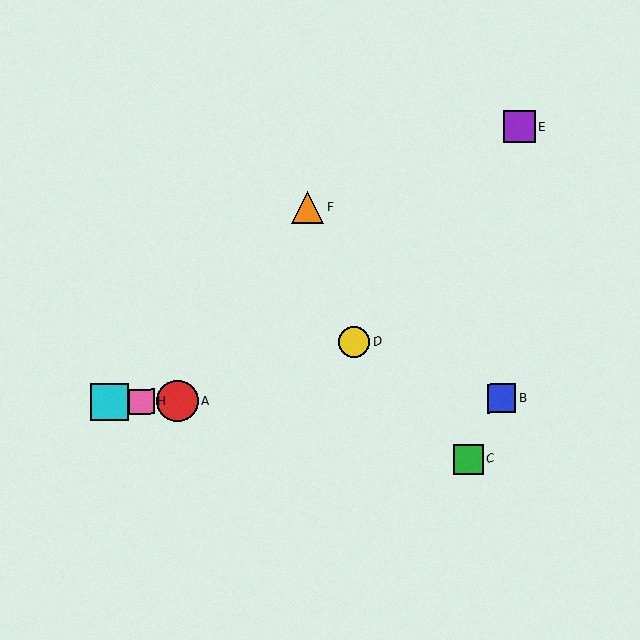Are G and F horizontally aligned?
No, G is at y≈402 and F is at y≈207.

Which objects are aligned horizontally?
Objects A, B, G, H are aligned horizontally.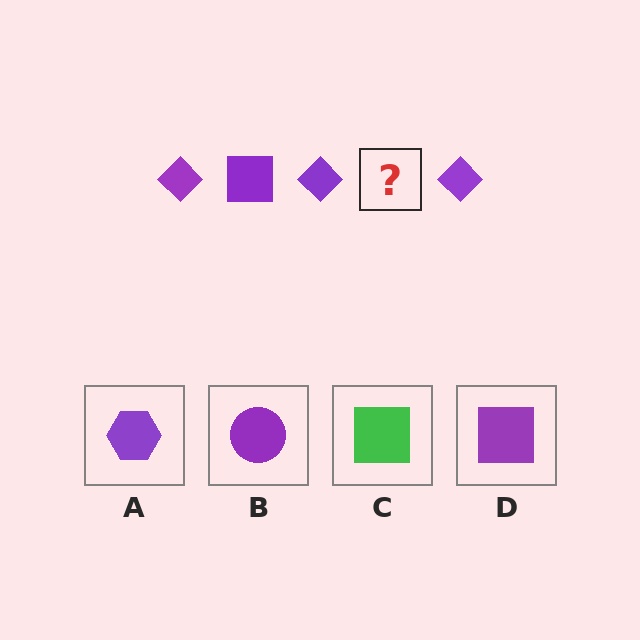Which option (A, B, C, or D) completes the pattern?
D.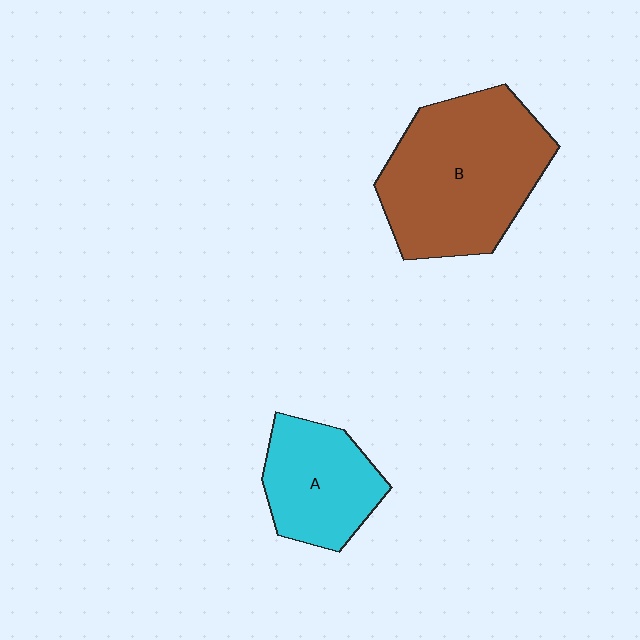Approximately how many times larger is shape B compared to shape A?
Approximately 1.8 times.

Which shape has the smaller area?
Shape A (cyan).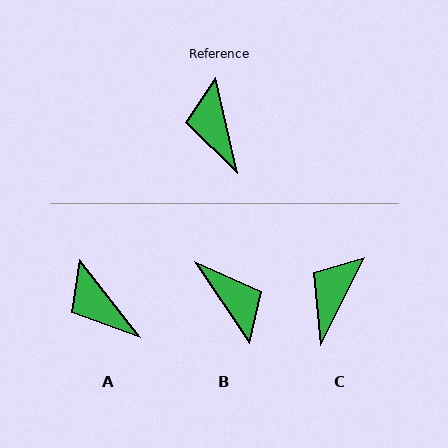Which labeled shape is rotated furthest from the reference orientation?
B, about 159 degrees away.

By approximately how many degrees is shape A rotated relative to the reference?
Approximately 25 degrees counter-clockwise.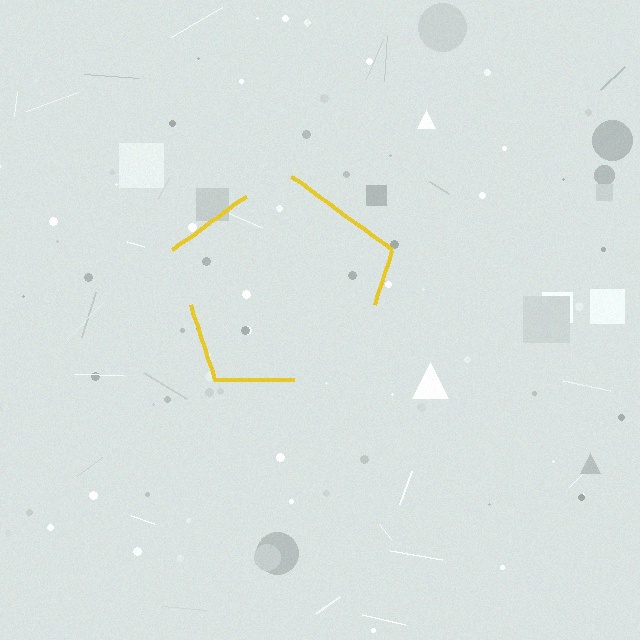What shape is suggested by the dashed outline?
The dashed outline suggests a pentagon.